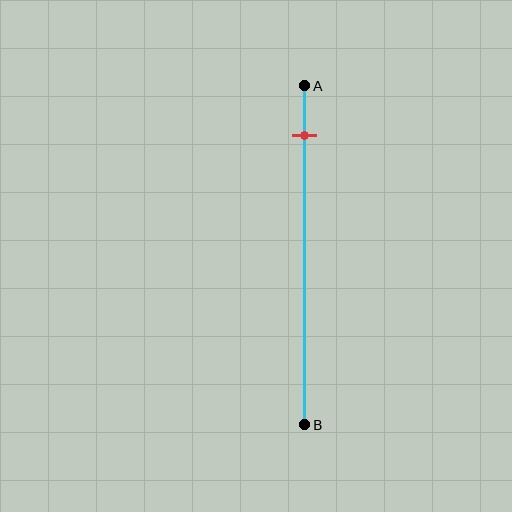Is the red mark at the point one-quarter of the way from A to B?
No, the mark is at about 15% from A, not at the 25% one-quarter point.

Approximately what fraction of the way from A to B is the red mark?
The red mark is approximately 15% of the way from A to B.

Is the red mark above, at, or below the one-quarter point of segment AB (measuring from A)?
The red mark is above the one-quarter point of segment AB.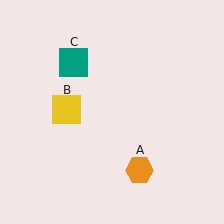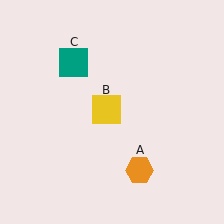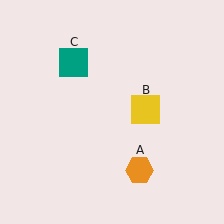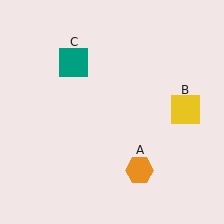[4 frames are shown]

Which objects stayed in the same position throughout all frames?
Orange hexagon (object A) and teal square (object C) remained stationary.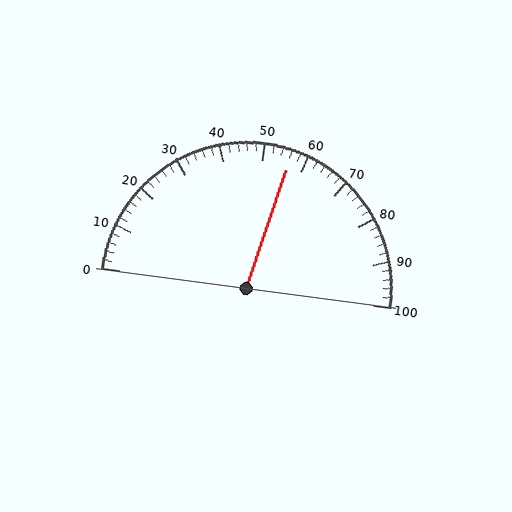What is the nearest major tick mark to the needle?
The nearest major tick mark is 60.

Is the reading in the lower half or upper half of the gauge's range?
The reading is in the upper half of the range (0 to 100).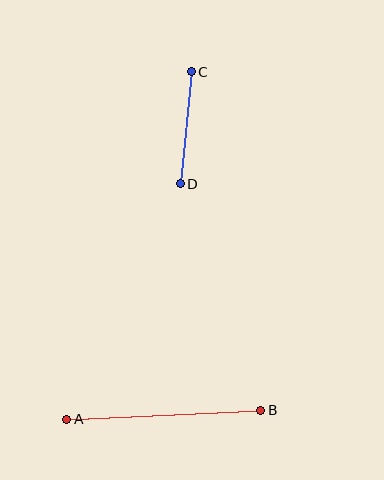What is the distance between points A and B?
The distance is approximately 194 pixels.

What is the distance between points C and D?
The distance is approximately 112 pixels.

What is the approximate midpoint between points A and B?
The midpoint is at approximately (164, 415) pixels.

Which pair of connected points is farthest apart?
Points A and B are farthest apart.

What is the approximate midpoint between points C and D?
The midpoint is at approximately (186, 128) pixels.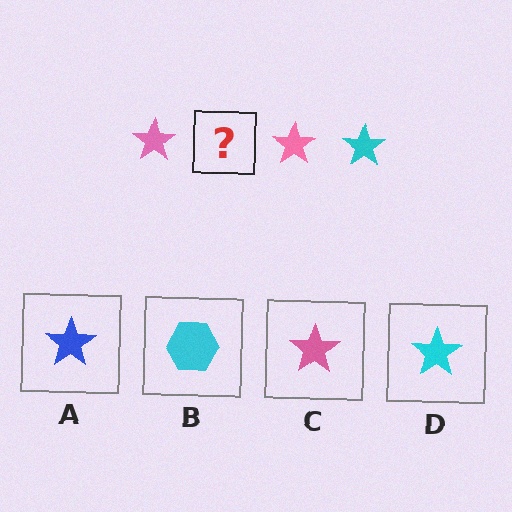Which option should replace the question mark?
Option D.